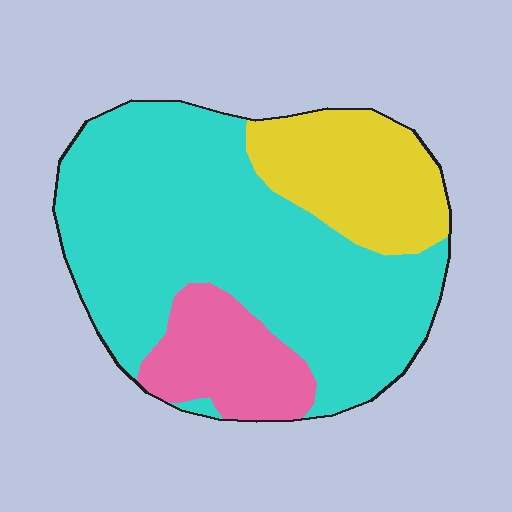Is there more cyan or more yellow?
Cyan.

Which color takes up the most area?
Cyan, at roughly 65%.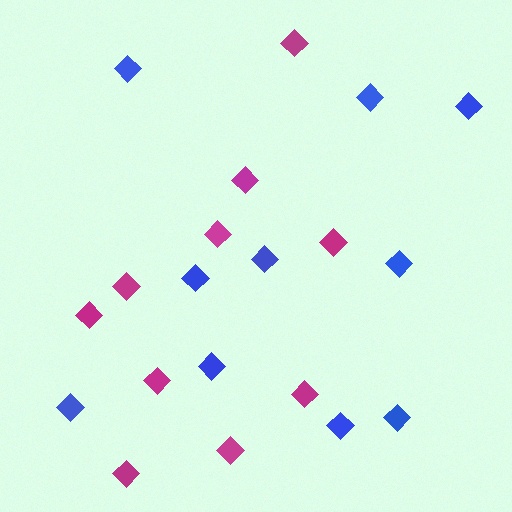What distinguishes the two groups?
There are 2 groups: one group of magenta diamonds (10) and one group of blue diamonds (10).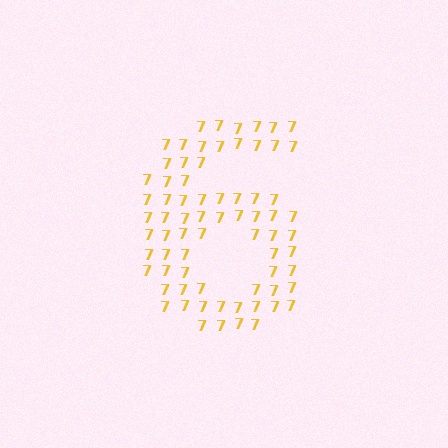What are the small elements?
The small elements are digit 7's.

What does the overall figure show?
The overall figure shows the digit 6.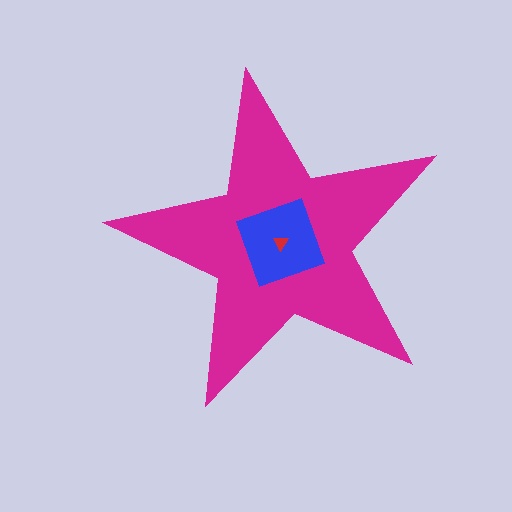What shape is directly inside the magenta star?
The blue square.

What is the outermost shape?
The magenta star.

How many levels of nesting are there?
3.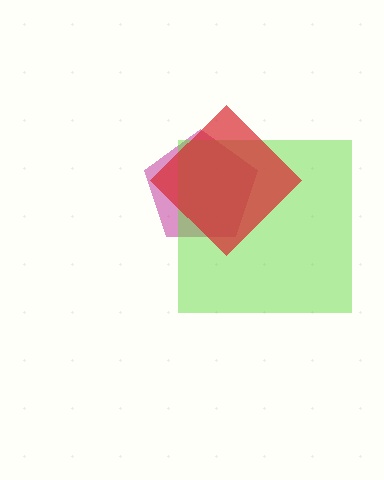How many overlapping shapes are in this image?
There are 3 overlapping shapes in the image.